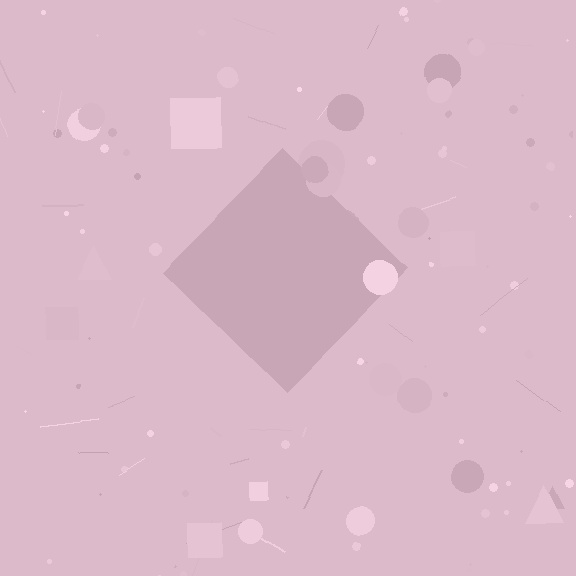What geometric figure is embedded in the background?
A diamond is embedded in the background.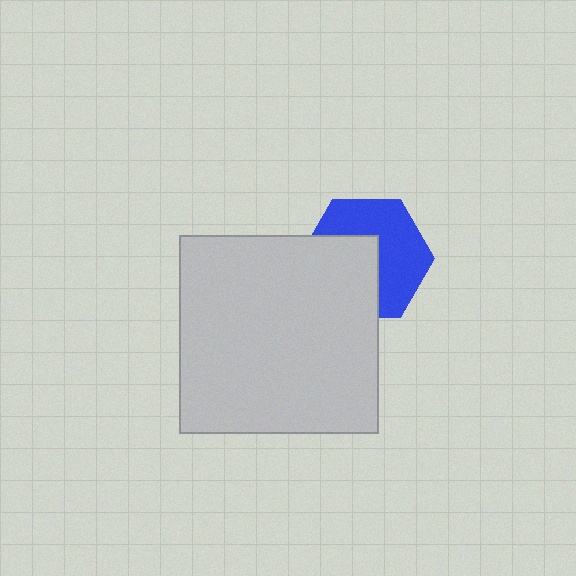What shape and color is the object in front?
The object in front is a light gray square.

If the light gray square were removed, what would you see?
You would see the complete blue hexagon.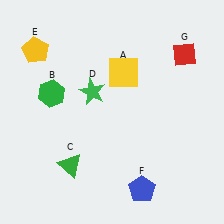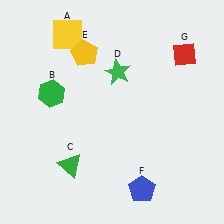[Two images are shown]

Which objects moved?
The objects that moved are: the yellow square (A), the green star (D), the yellow pentagon (E).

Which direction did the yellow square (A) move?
The yellow square (A) moved left.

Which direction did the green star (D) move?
The green star (D) moved right.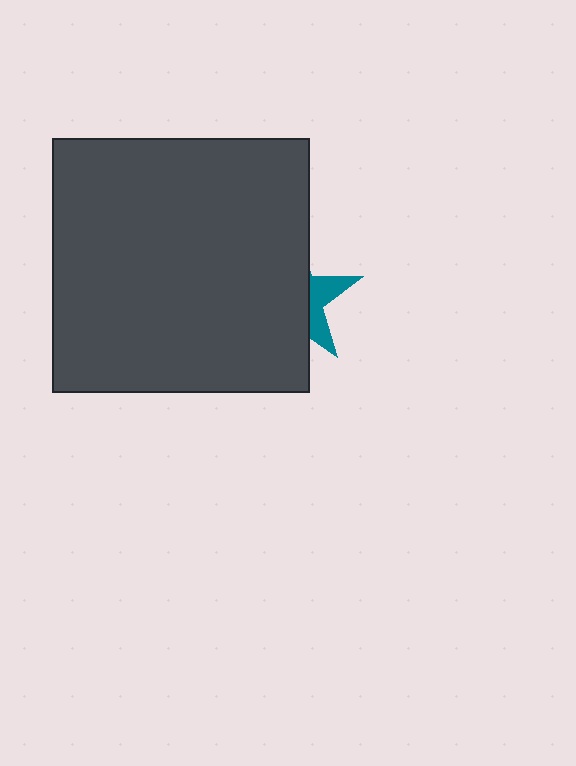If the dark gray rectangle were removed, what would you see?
You would see the complete teal star.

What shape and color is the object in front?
The object in front is a dark gray rectangle.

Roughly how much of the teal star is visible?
A small part of it is visible (roughly 30%).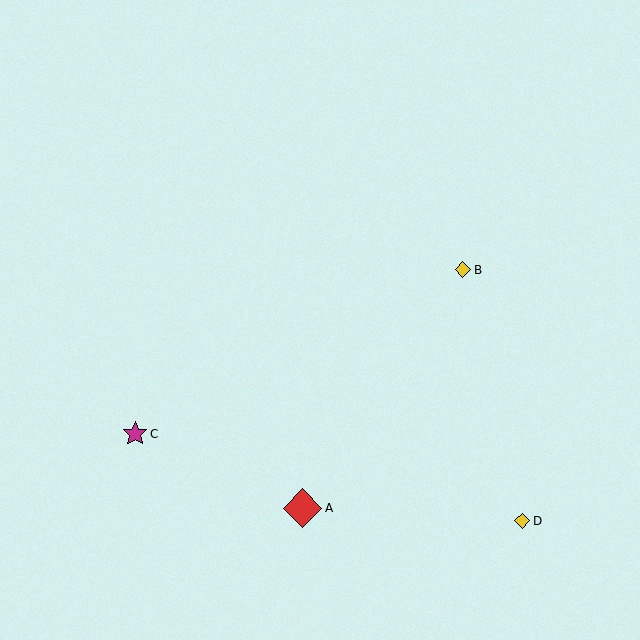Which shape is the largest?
The red diamond (labeled A) is the largest.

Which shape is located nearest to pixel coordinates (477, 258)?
The yellow diamond (labeled B) at (463, 270) is nearest to that location.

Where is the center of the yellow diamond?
The center of the yellow diamond is at (522, 521).